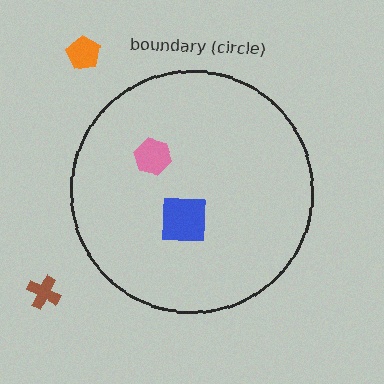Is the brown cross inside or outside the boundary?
Outside.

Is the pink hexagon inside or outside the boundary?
Inside.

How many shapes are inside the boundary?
2 inside, 2 outside.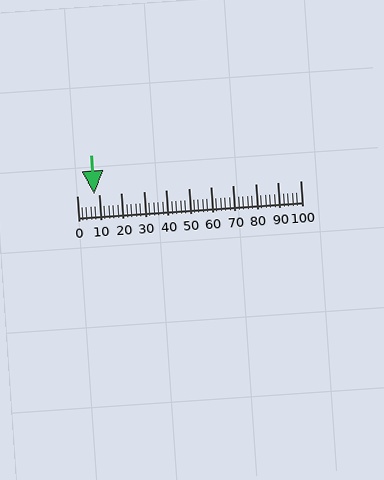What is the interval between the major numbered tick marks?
The major tick marks are spaced 10 units apart.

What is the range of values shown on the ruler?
The ruler shows values from 0 to 100.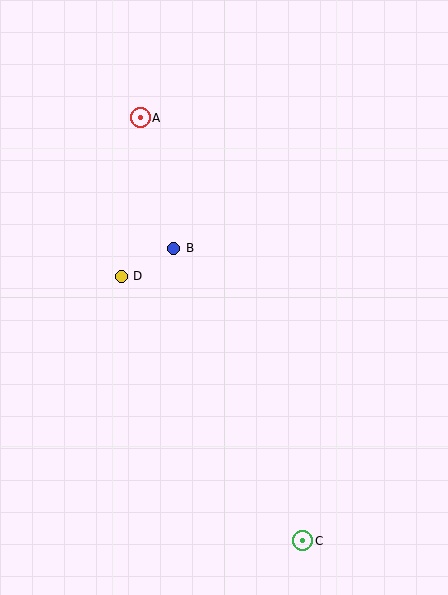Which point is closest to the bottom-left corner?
Point C is closest to the bottom-left corner.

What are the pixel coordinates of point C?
Point C is at (303, 541).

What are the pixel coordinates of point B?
Point B is at (174, 248).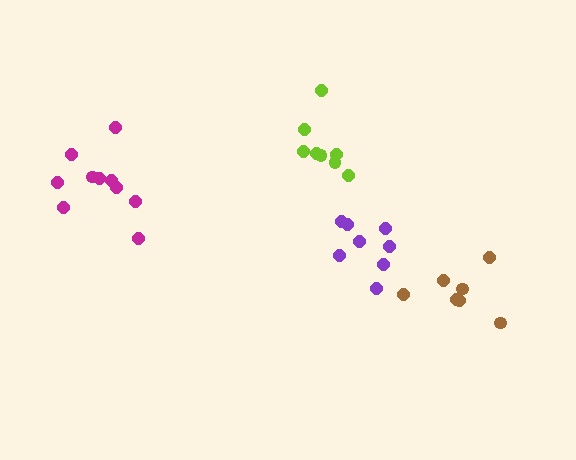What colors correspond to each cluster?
The clusters are colored: lime, magenta, brown, purple.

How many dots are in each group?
Group 1: 8 dots, Group 2: 10 dots, Group 3: 7 dots, Group 4: 8 dots (33 total).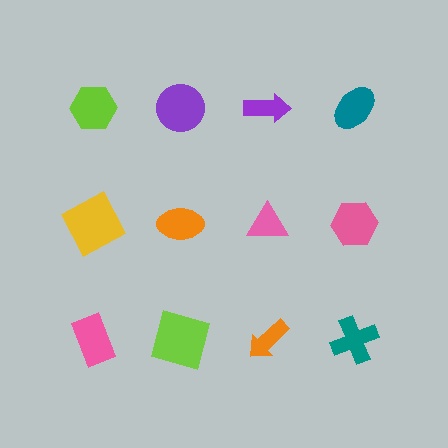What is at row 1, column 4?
A teal ellipse.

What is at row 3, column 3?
An orange arrow.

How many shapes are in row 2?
4 shapes.